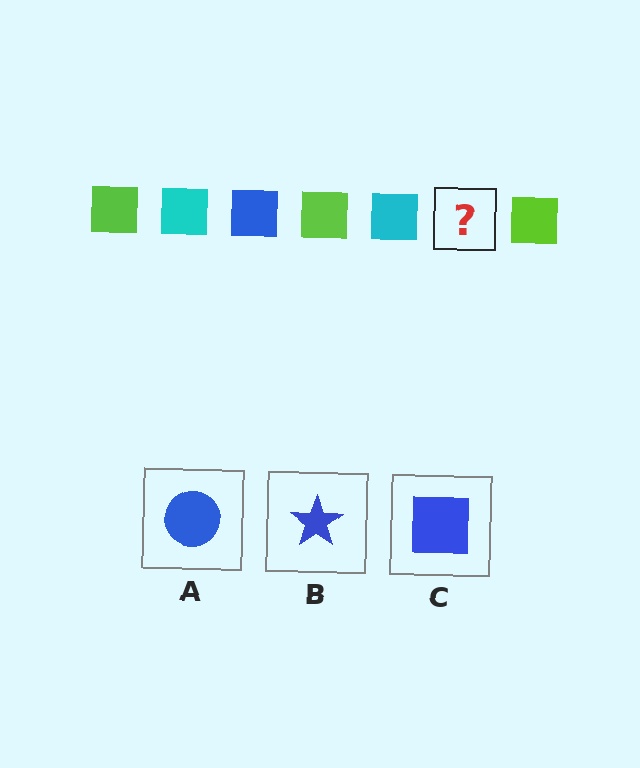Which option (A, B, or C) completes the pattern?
C.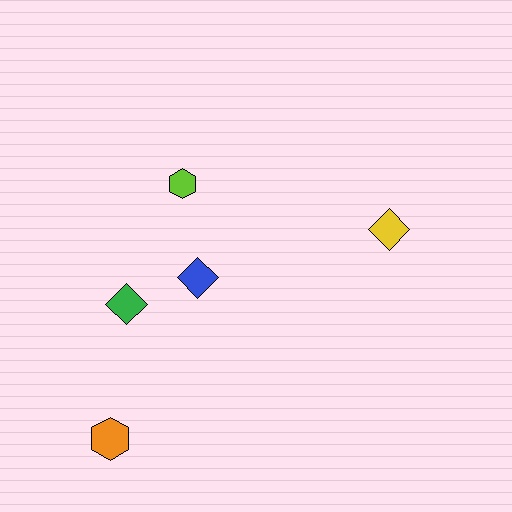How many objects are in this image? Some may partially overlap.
There are 5 objects.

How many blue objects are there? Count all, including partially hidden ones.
There is 1 blue object.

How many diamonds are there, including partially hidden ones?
There are 3 diamonds.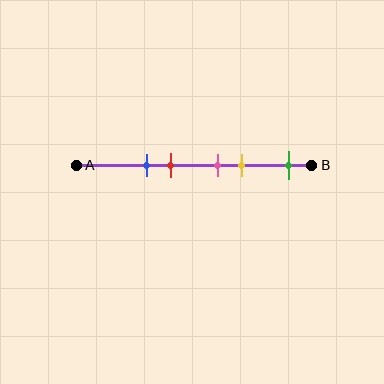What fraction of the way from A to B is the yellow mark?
The yellow mark is approximately 70% (0.7) of the way from A to B.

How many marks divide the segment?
There are 5 marks dividing the segment.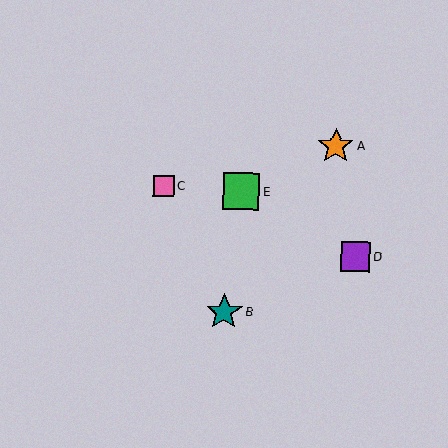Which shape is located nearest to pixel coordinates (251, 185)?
The green square (labeled E) at (241, 191) is nearest to that location.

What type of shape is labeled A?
Shape A is an orange star.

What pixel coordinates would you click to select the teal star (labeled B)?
Click at (224, 312) to select the teal star B.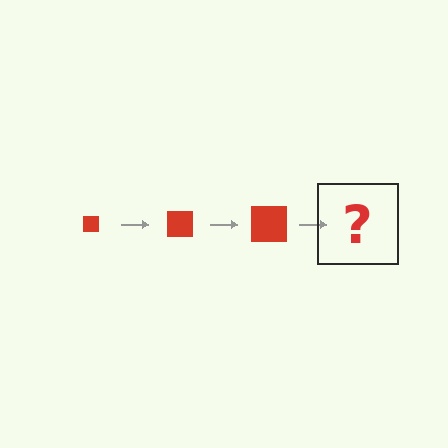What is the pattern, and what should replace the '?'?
The pattern is that the square gets progressively larger each step. The '?' should be a red square, larger than the previous one.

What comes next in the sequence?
The next element should be a red square, larger than the previous one.